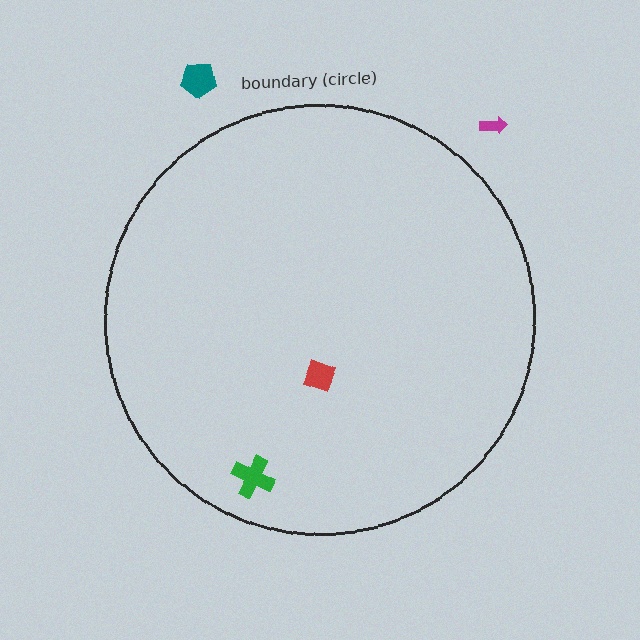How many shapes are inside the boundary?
2 inside, 2 outside.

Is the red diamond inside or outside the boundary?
Inside.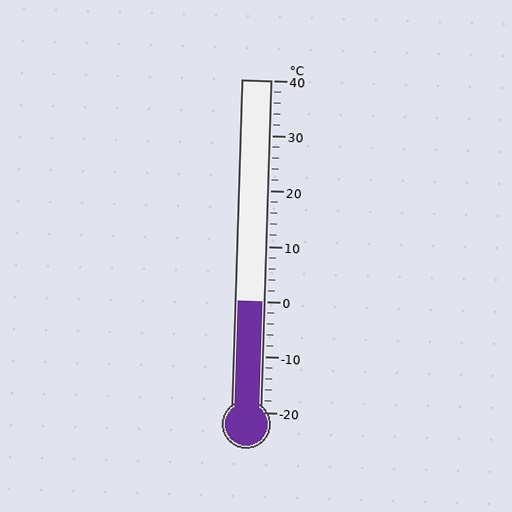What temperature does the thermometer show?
The thermometer shows approximately 0°C.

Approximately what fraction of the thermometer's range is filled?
The thermometer is filled to approximately 35% of its range.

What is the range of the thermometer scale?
The thermometer scale ranges from -20°C to 40°C.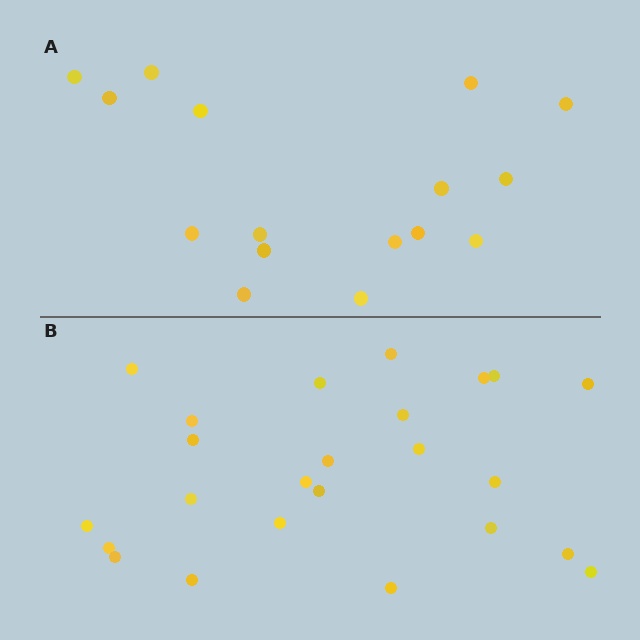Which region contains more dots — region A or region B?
Region B (the bottom region) has more dots.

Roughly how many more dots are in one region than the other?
Region B has roughly 8 or so more dots than region A.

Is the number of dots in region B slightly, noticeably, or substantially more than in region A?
Region B has substantially more. The ratio is roughly 1.5 to 1.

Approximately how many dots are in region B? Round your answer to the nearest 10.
About 20 dots. (The exact count is 24, which rounds to 20.)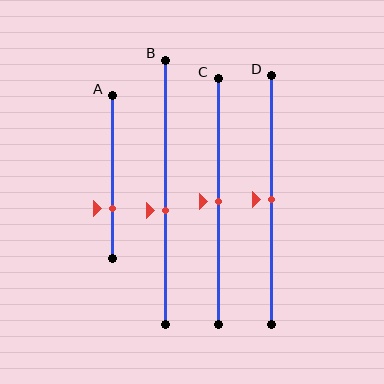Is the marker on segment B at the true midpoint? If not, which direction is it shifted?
No, the marker on segment B is shifted downward by about 7% of the segment length.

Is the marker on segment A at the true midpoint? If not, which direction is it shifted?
No, the marker on segment A is shifted downward by about 19% of the segment length.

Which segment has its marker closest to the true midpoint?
Segment C has its marker closest to the true midpoint.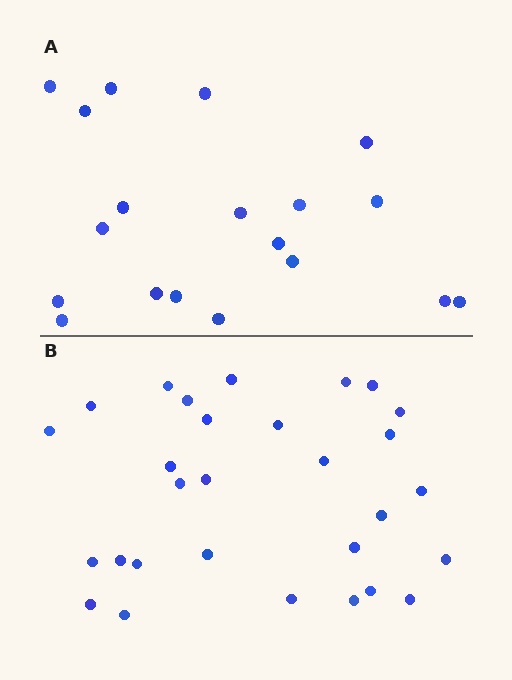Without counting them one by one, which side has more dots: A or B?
Region B (the bottom region) has more dots.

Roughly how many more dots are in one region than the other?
Region B has roughly 10 or so more dots than region A.